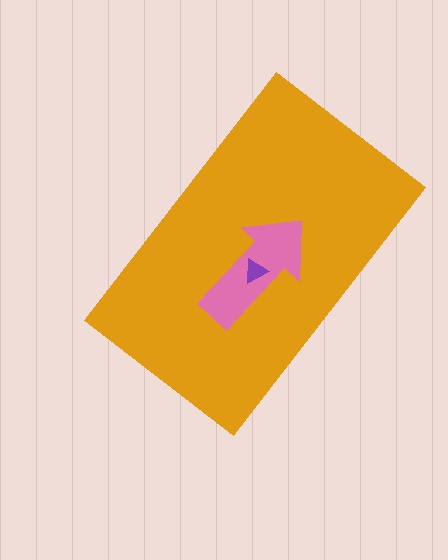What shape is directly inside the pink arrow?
The purple triangle.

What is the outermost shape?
The orange rectangle.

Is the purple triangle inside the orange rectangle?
Yes.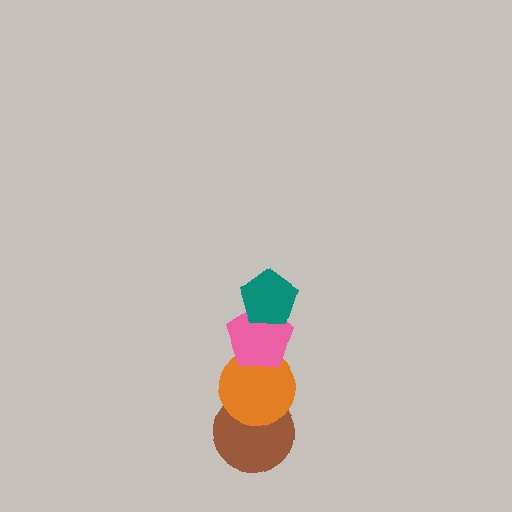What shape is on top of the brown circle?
The orange circle is on top of the brown circle.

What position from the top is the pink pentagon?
The pink pentagon is 2nd from the top.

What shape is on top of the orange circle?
The pink pentagon is on top of the orange circle.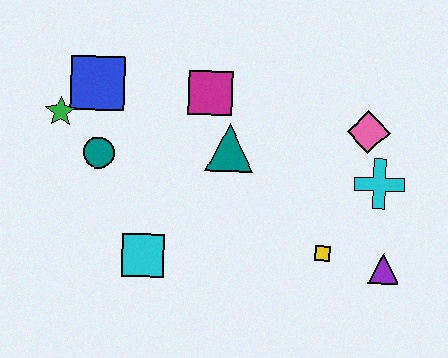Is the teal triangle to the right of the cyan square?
Yes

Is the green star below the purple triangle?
No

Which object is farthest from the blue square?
The purple triangle is farthest from the blue square.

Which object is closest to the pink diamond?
The cyan cross is closest to the pink diamond.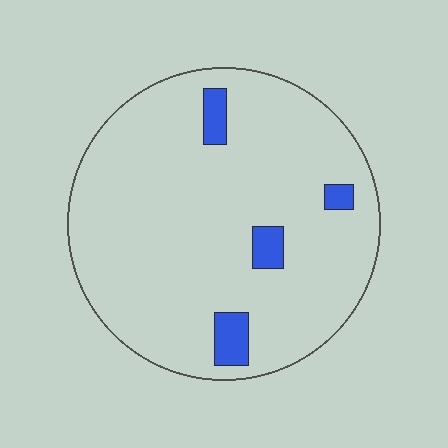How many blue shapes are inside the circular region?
4.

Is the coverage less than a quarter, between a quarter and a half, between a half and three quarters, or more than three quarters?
Less than a quarter.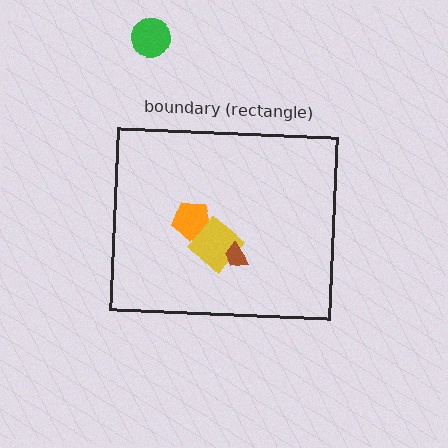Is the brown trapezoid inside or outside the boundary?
Inside.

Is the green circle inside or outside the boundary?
Outside.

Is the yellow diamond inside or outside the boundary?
Inside.